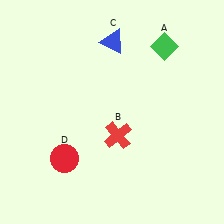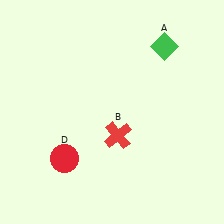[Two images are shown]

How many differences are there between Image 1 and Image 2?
There is 1 difference between the two images.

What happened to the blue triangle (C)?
The blue triangle (C) was removed in Image 2. It was in the top-right area of Image 1.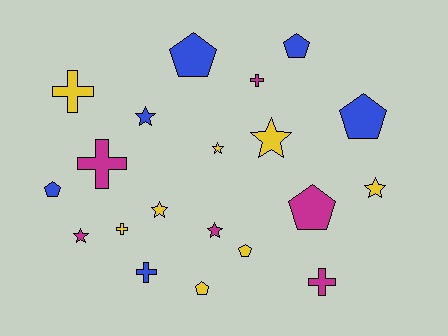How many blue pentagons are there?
There are 4 blue pentagons.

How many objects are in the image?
There are 20 objects.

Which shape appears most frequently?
Pentagon, with 7 objects.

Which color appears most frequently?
Yellow, with 8 objects.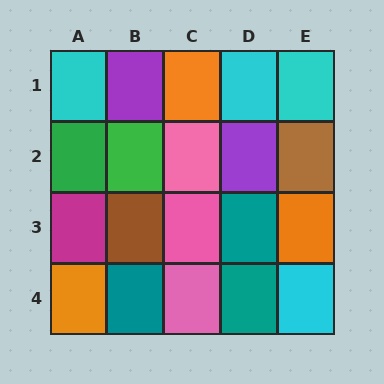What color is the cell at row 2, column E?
Brown.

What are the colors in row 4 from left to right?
Orange, teal, pink, teal, cyan.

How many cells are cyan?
4 cells are cyan.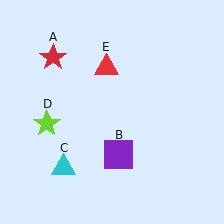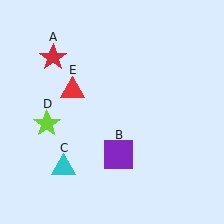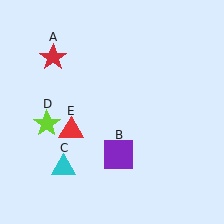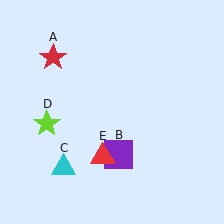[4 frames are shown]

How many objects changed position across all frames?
1 object changed position: red triangle (object E).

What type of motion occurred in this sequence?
The red triangle (object E) rotated counterclockwise around the center of the scene.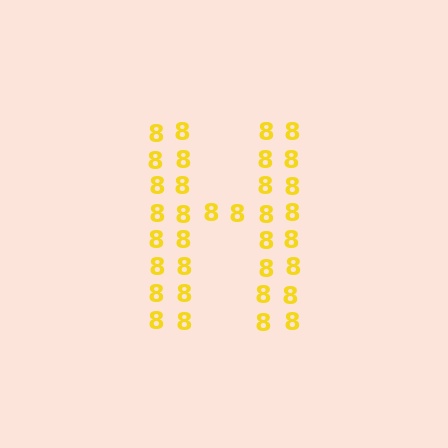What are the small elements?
The small elements are digit 8's.